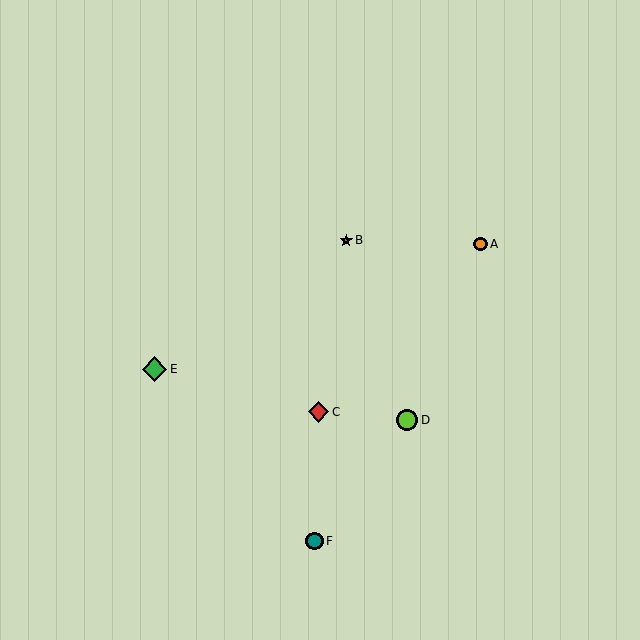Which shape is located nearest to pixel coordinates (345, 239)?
The brown star (labeled B) at (346, 240) is nearest to that location.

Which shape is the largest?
The green diamond (labeled E) is the largest.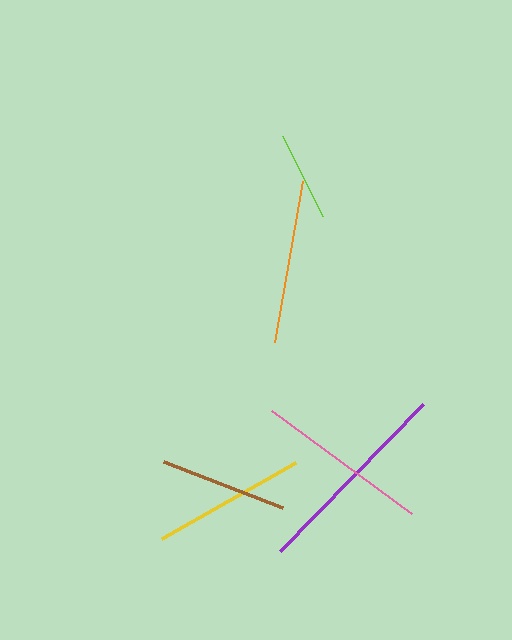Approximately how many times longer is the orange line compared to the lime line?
The orange line is approximately 1.8 times the length of the lime line.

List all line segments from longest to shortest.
From longest to shortest: purple, pink, orange, yellow, brown, lime.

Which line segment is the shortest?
The lime line is the shortest at approximately 89 pixels.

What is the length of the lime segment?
The lime segment is approximately 89 pixels long.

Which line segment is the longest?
The purple line is the longest at approximately 205 pixels.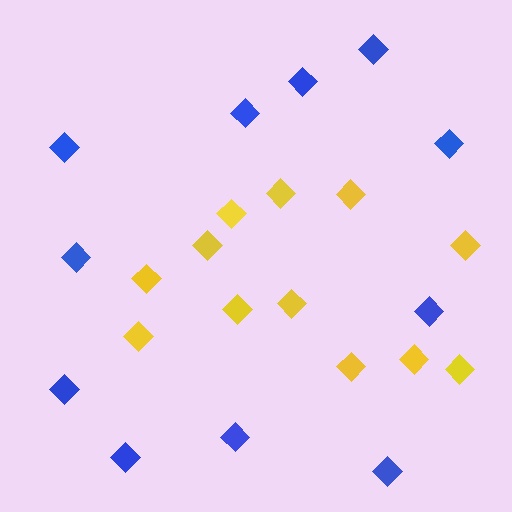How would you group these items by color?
There are 2 groups: one group of blue diamonds (11) and one group of yellow diamonds (12).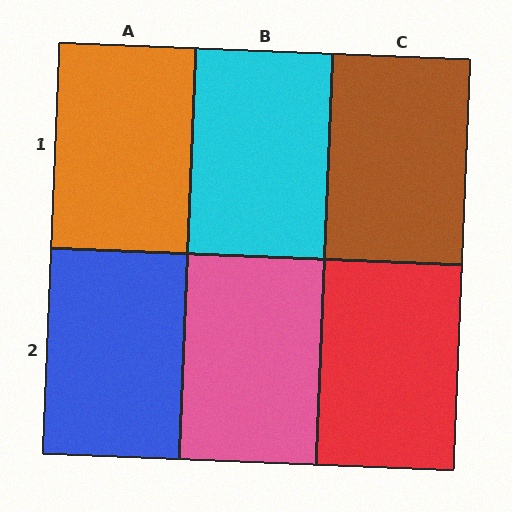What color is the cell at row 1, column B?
Cyan.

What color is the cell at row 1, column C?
Brown.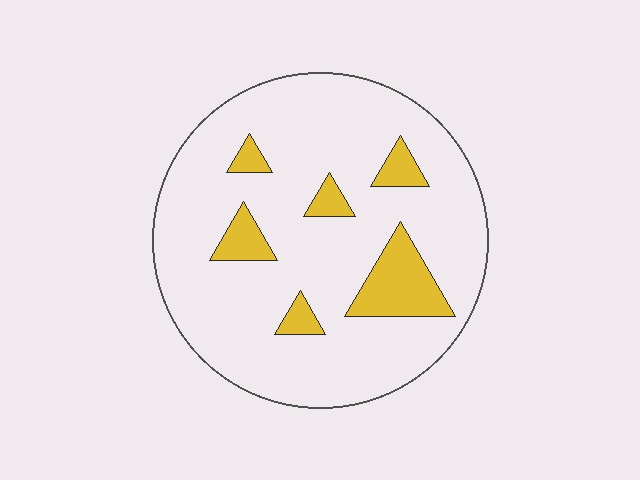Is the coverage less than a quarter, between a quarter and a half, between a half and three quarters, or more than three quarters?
Less than a quarter.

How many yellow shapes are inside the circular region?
6.